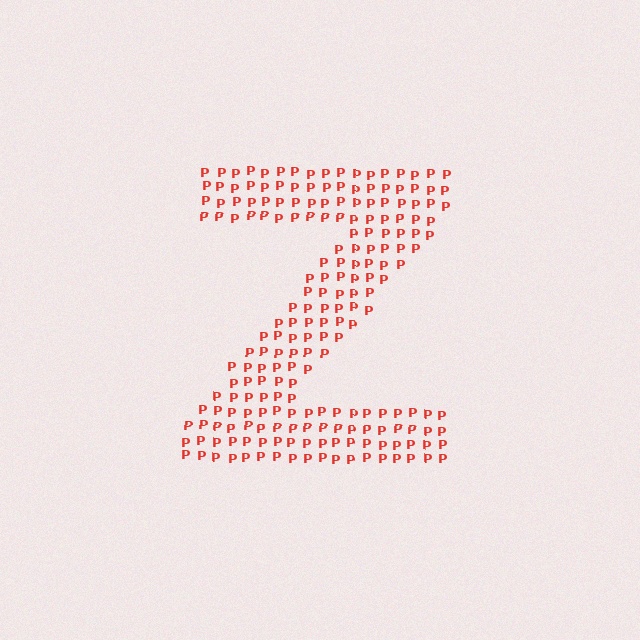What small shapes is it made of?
It is made of small letter P's.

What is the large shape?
The large shape is the letter Z.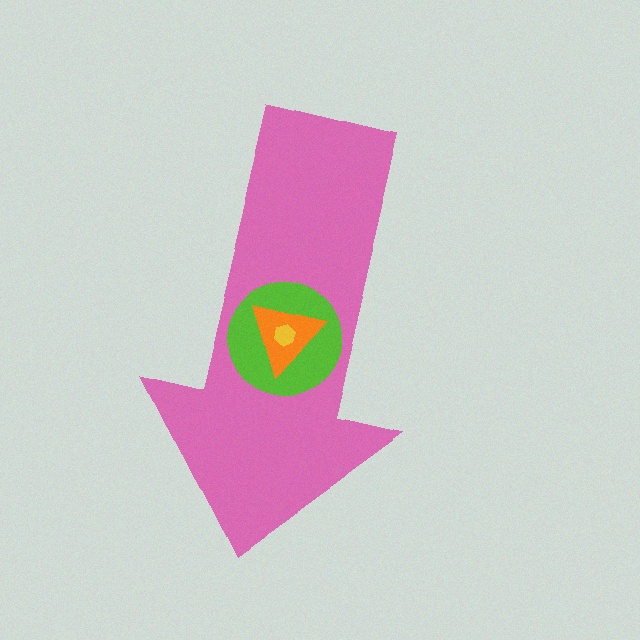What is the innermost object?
The yellow hexagon.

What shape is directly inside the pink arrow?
The lime circle.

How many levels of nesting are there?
4.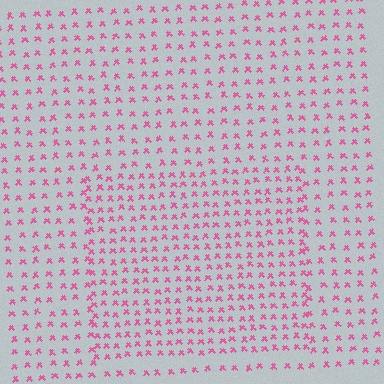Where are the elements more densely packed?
The elements are more densely packed inside the rectangle boundary.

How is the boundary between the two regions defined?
The boundary is defined by a change in element density (approximately 1.5x ratio). All elements are the same color, size, and shape.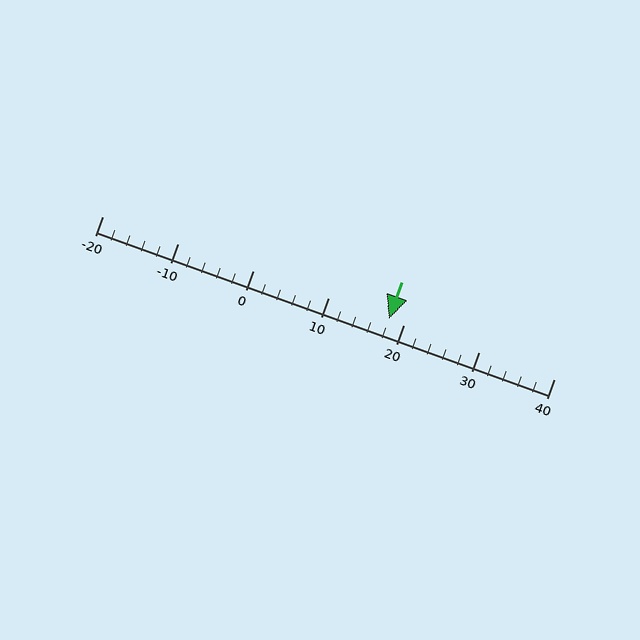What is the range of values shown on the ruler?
The ruler shows values from -20 to 40.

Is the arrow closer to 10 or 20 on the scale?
The arrow is closer to 20.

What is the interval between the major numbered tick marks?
The major tick marks are spaced 10 units apart.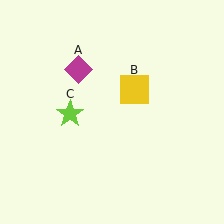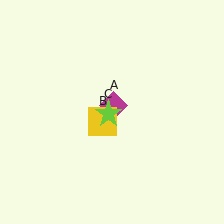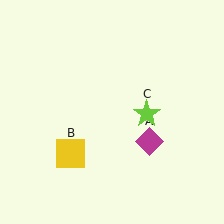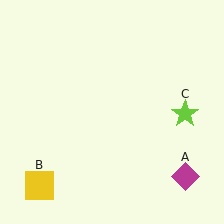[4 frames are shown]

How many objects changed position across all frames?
3 objects changed position: magenta diamond (object A), yellow square (object B), lime star (object C).